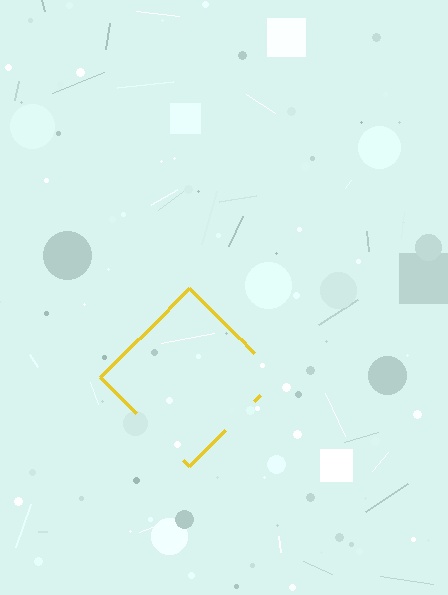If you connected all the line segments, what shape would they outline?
They would outline a diamond.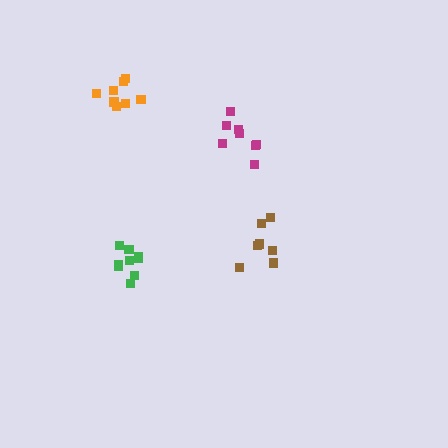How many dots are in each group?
Group 1: 9 dots, Group 2: 8 dots, Group 3: 7 dots, Group 4: 8 dots (32 total).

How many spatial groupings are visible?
There are 4 spatial groupings.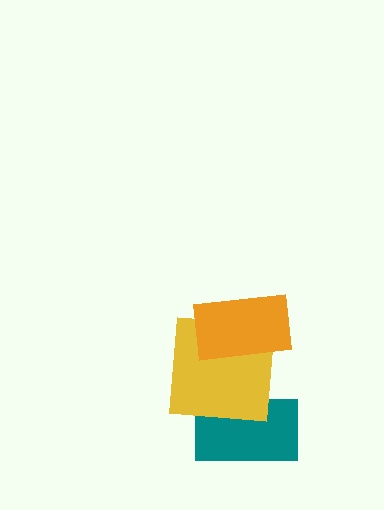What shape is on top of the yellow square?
The orange rectangle is on top of the yellow square.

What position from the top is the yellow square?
The yellow square is 2nd from the top.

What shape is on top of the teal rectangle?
The yellow square is on top of the teal rectangle.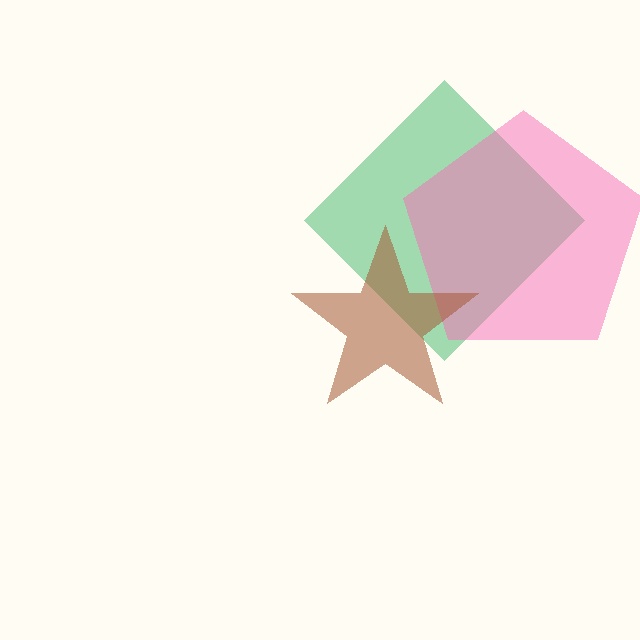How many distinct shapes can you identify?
There are 3 distinct shapes: a green diamond, a pink pentagon, a brown star.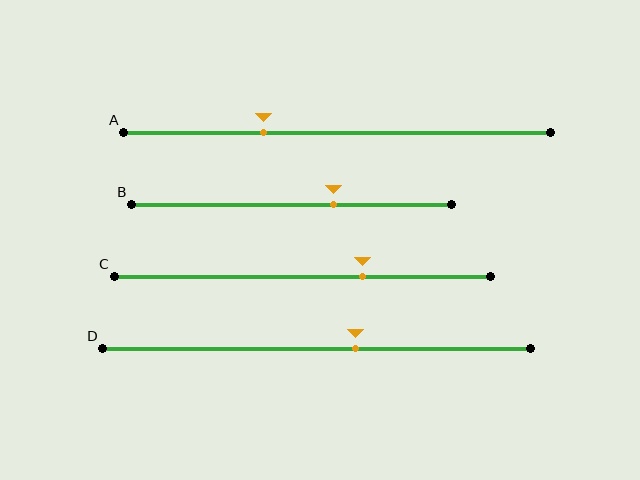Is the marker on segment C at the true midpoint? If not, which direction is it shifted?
No, the marker on segment C is shifted to the right by about 16% of the segment length.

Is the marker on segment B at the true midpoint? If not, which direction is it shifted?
No, the marker on segment B is shifted to the right by about 13% of the segment length.